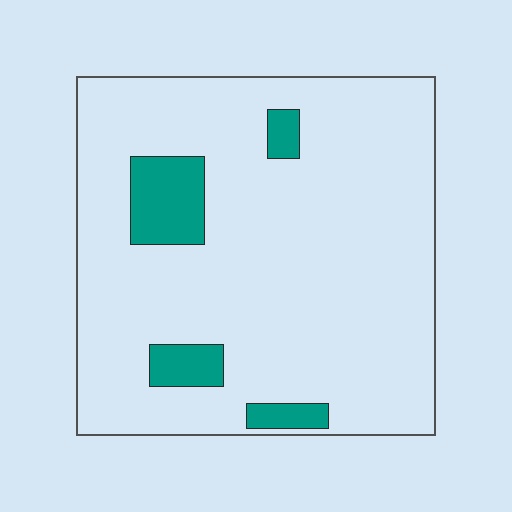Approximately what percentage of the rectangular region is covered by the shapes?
Approximately 10%.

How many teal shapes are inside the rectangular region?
4.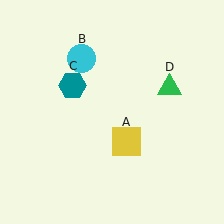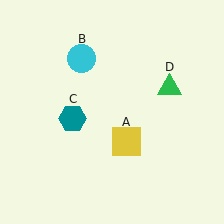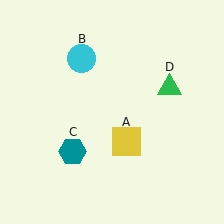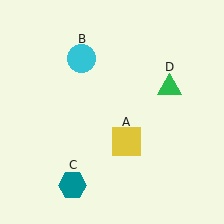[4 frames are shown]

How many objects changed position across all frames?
1 object changed position: teal hexagon (object C).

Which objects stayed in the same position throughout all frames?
Yellow square (object A) and cyan circle (object B) and green triangle (object D) remained stationary.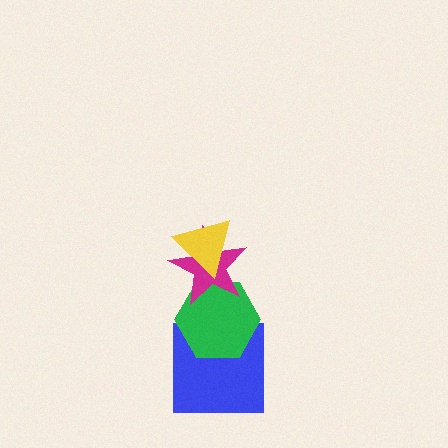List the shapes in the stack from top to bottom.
From top to bottom: the yellow triangle, the magenta star, the green hexagon, the blue square.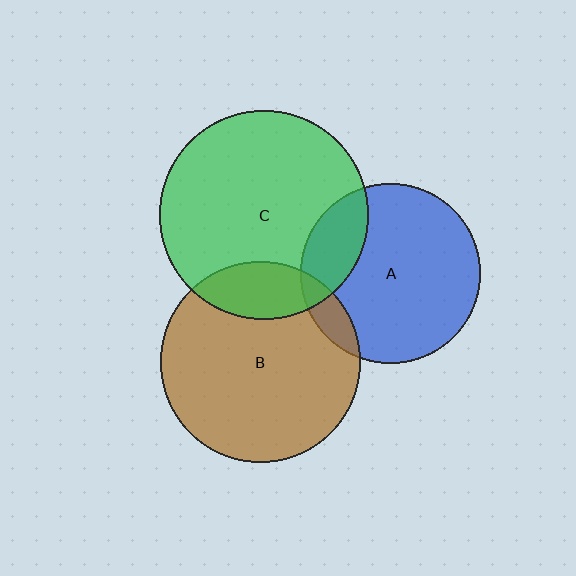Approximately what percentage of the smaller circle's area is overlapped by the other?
Approximately 20%.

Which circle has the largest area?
Circle C (green).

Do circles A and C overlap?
Yes.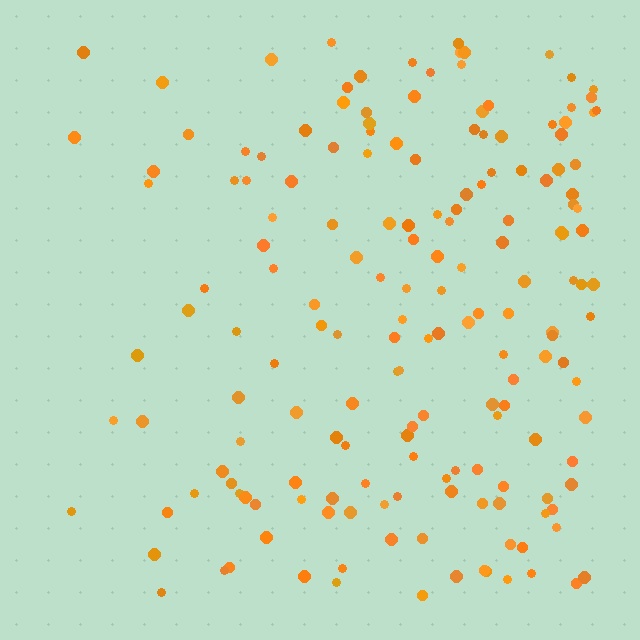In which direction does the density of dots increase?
From left to right, with the right side densest.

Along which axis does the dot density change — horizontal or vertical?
Horizontal.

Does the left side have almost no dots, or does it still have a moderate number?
Still a moderate number, just noticeably fewer than the right.